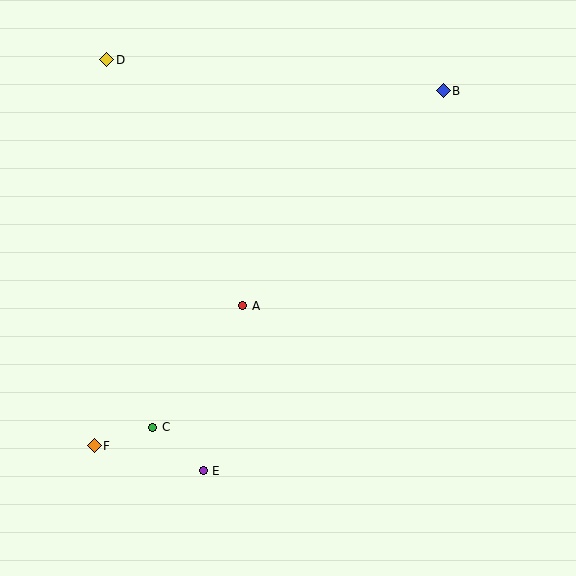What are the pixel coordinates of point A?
Point A is at (243, 306).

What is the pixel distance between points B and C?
The distance between B and C is 444 pixels.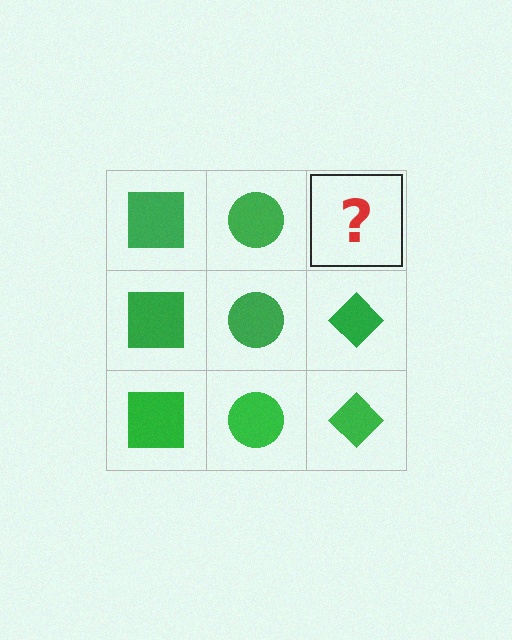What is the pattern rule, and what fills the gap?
The rule is that each column has a consistent shape. The gap should be filled with a green diamond.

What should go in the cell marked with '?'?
The missing cell should contain a green diamond.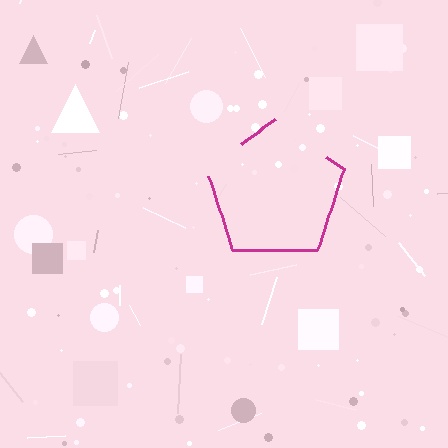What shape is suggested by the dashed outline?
The dashed outline suggests a pentagon.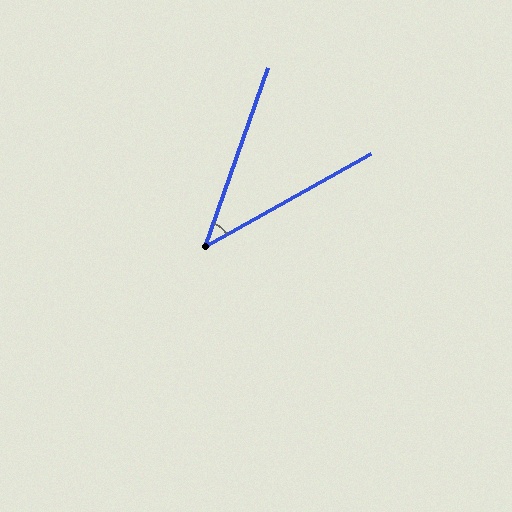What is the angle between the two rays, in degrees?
Approximately 41 degrees.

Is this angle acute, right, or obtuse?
It is acute.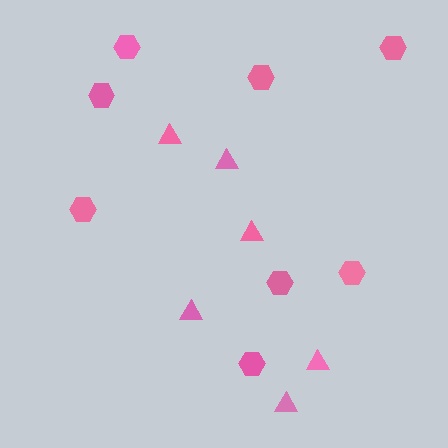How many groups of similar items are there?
There are 2 groups: one group of triangles (6) and one group of hexagons (8).